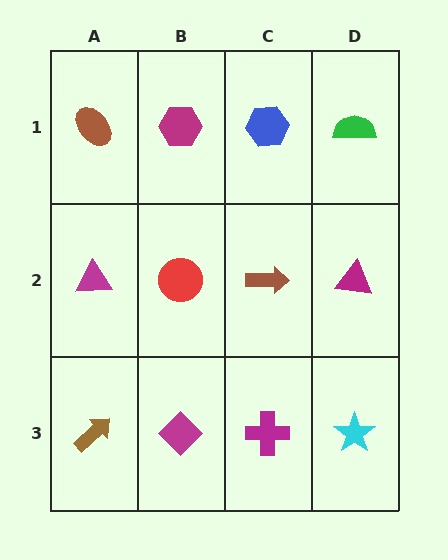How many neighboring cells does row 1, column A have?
2.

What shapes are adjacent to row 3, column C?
A brown arrow (row 2, column C), a magenta diamond (row 3, column B), a cyan star (row 3, column D).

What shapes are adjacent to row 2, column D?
A green semicircle (row 1, column D), a cyan star (row 3, column D), a brown arrow (row 2, column C).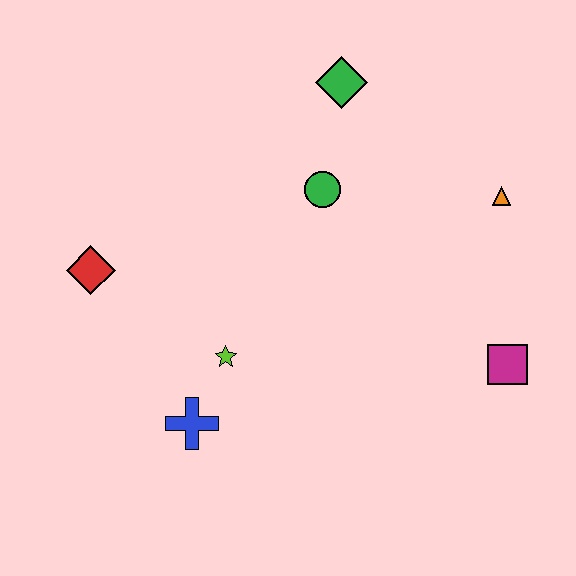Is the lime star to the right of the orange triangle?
No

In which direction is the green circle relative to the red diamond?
The green circle is to the right of the red diamond.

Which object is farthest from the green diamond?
The blue cross is farthest from the green diamond.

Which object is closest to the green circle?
The green diamond is closest to the green circle.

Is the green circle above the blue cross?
Yes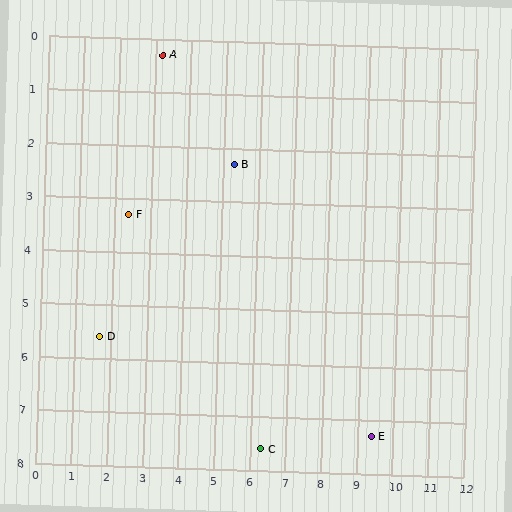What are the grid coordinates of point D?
Point D is at approximately (1.7, 5.6).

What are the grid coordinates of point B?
Point B is at approximately (5.3, 2.3).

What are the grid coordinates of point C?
Point C is at approximately (6.3, 7.6).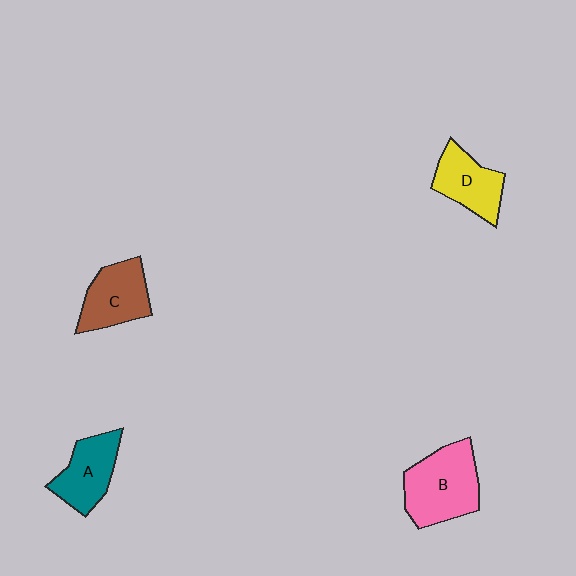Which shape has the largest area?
Shape B (pink).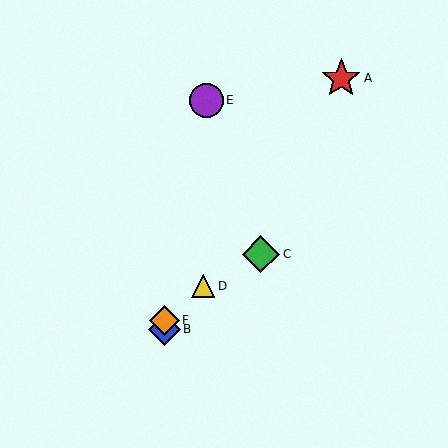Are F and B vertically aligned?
Yes, both are at x≈165.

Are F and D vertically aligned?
No, F is at x≈165 and D is at x≈203.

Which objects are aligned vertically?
Objects B, F are aligned vertically.